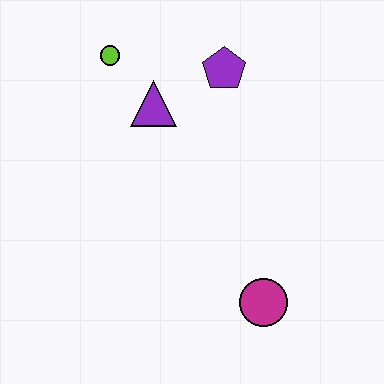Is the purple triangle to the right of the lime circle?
Yes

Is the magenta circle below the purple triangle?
Yes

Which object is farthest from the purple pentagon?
The magenta circle is farthest from the purple pentagon.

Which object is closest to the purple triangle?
The lime circle is closest to the purple triangle.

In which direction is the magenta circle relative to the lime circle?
The magenta circle is below the lime circle.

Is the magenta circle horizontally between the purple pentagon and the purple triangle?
No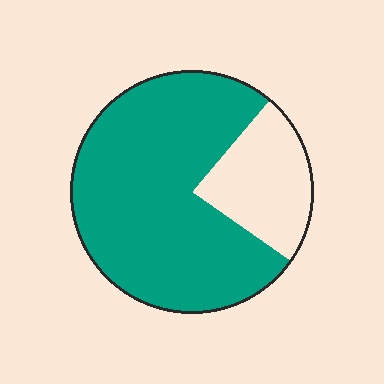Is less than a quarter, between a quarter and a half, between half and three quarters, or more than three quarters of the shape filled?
More than three quarters.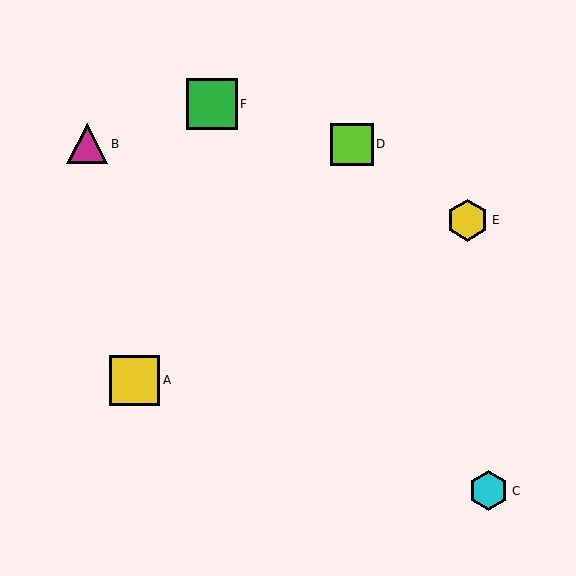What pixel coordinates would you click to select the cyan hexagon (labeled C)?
Click at (488, 491) to select the cyan hexagon C.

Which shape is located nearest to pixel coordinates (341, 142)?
The lime square (labeled D) at (352, 144) is nearest to that location.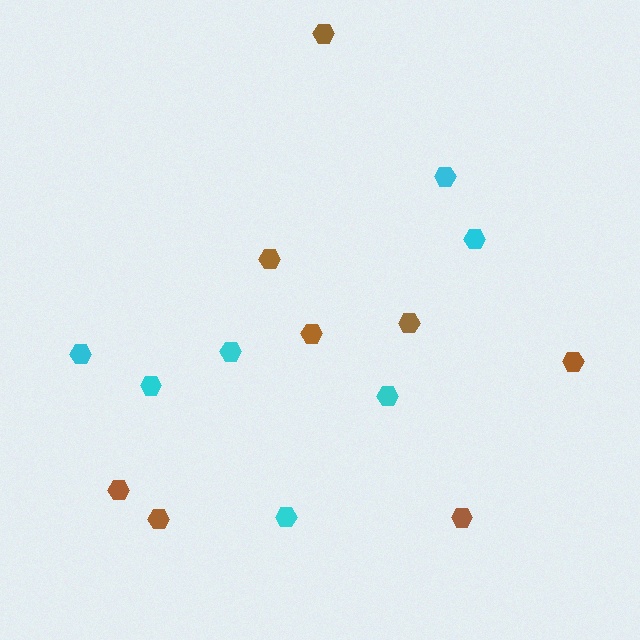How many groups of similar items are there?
There are 2 groups: one group of cyan hexagons (7) and one group of brown hexagons (8).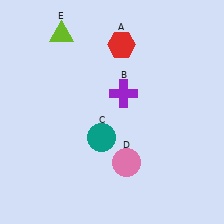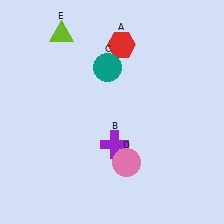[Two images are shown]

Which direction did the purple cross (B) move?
The purple cross (B) moved down.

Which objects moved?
The objects that moved are: the purple cross (B), the teal circle (C).